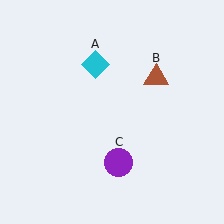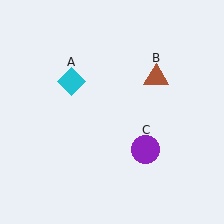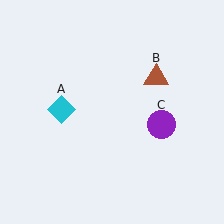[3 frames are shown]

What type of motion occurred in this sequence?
The cyan diamond (object A), purple circle (object C) rotated counterclockwise around the center of the scene.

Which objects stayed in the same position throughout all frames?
Brown triangle (object B) remained stationary.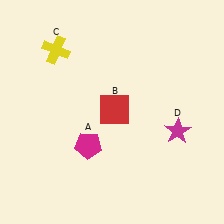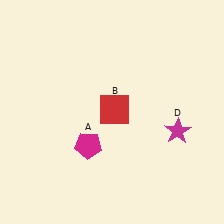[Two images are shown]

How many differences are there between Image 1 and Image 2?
There is 1 difference between the two images.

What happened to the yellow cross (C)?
The yellow cross (C) was removed in Image 2. It was in the top-left area of Image 1.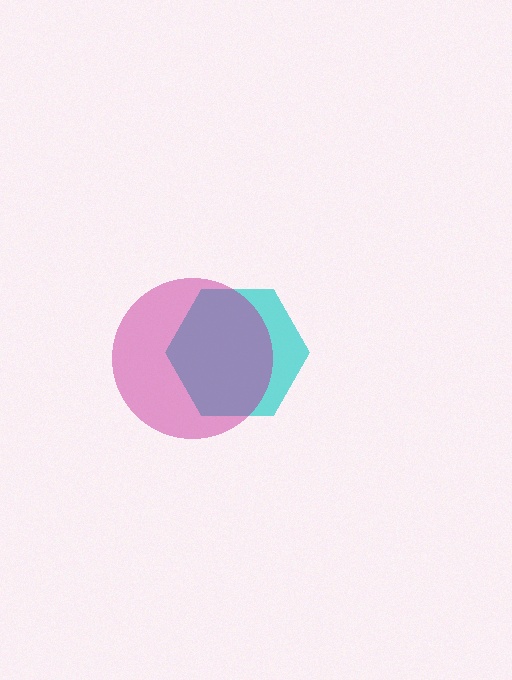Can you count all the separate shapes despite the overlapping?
Yes, there are 2 separate shapes.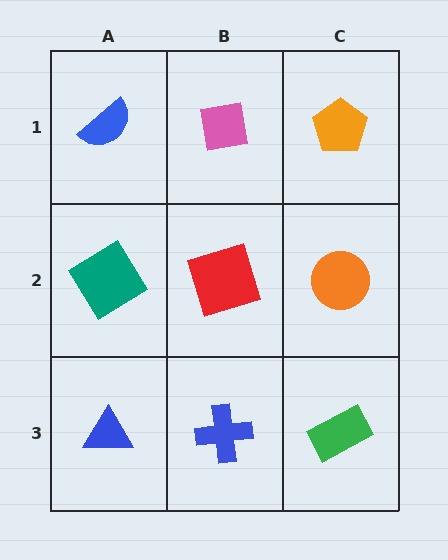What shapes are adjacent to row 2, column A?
A blue semicircle (row 1, column A), a blue triangle (row 3, column A), a red square (row 2, column B).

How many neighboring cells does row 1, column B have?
3.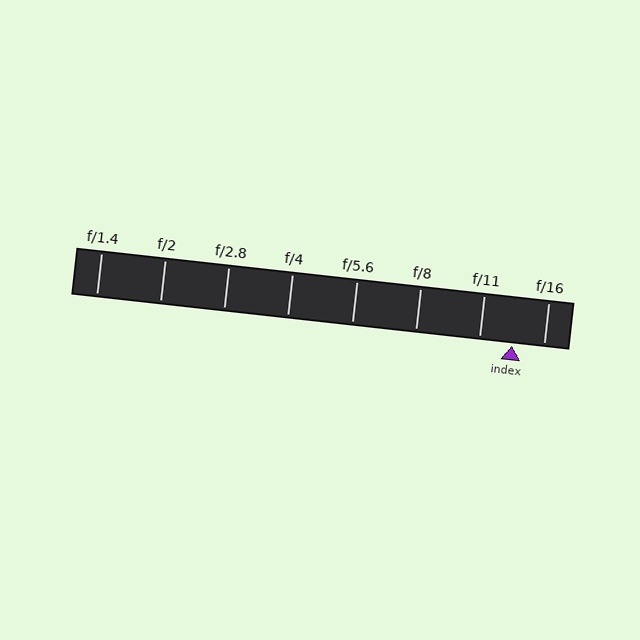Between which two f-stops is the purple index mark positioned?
The index mark is between f/11 and f/16.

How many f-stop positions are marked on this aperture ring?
There are 8 f-stop positions marked.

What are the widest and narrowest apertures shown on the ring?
The widest aperture shown is f/1.4 and the narrowest is f/16.